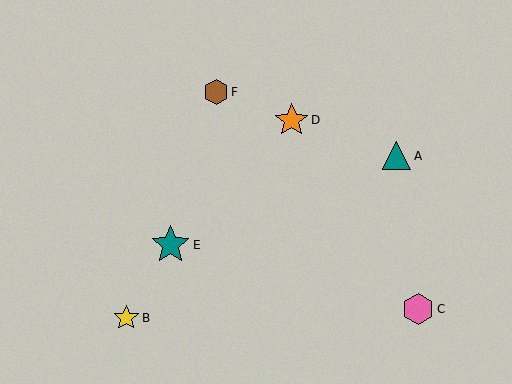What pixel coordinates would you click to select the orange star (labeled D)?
Click at (292, 120) to select the orange star D.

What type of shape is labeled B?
Shape B is a yellow star.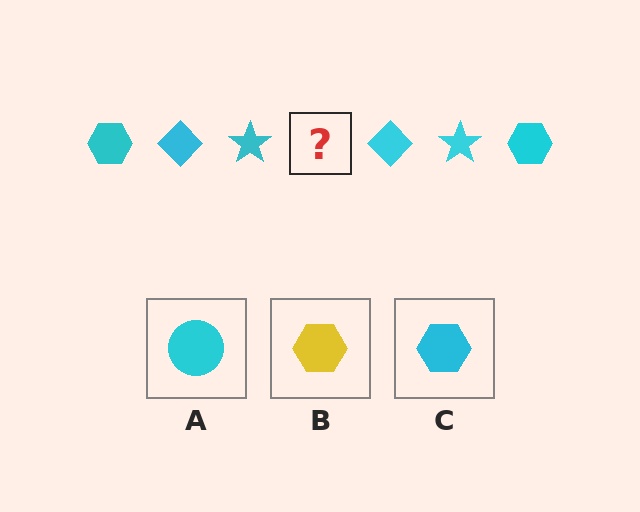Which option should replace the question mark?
Option C.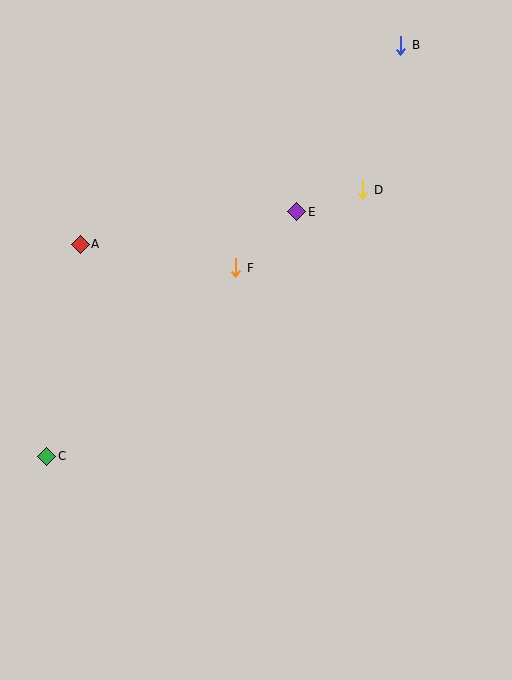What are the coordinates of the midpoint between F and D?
The midpoint between F and D is at (299, 229).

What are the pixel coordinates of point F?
Point F is at (236, 268).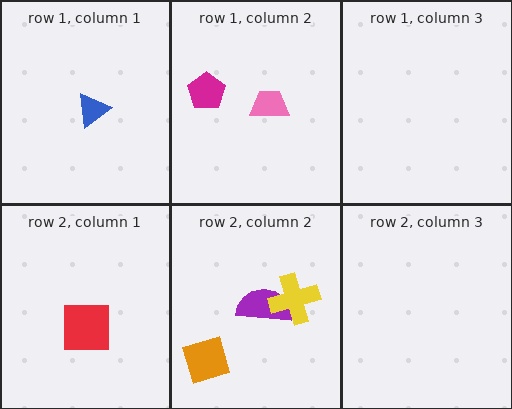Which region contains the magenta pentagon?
The row 1, column 2 region.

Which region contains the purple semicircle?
The row 2, column 2 region.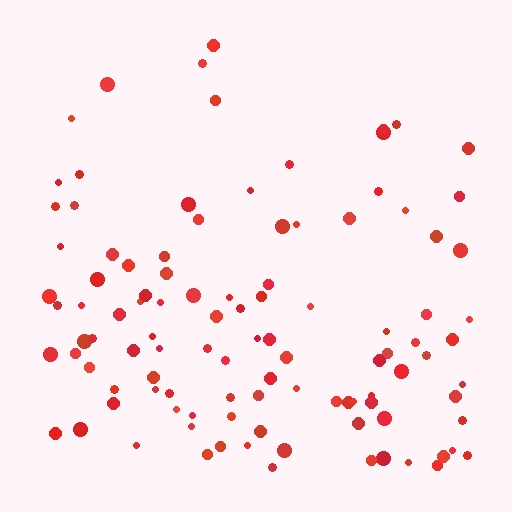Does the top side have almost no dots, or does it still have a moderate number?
Still a moderate number, just noticeably fewer than the bottom.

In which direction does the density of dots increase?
From top to bottom, with the bottom side densest.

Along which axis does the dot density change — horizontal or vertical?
Vertical.